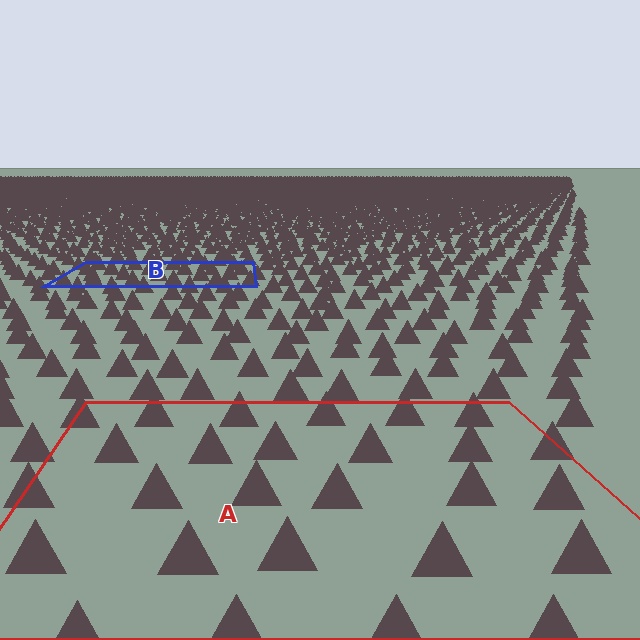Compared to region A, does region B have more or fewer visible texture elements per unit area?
Region B has more texture elements per unit area — they are packed more densely because it is farther away.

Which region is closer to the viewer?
Region A is closer. The texture elements there are larger and more spread out.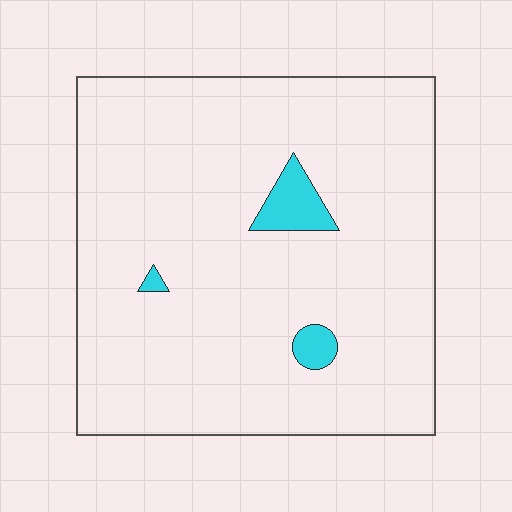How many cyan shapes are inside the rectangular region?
3.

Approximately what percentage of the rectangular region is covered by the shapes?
Approximately 5%.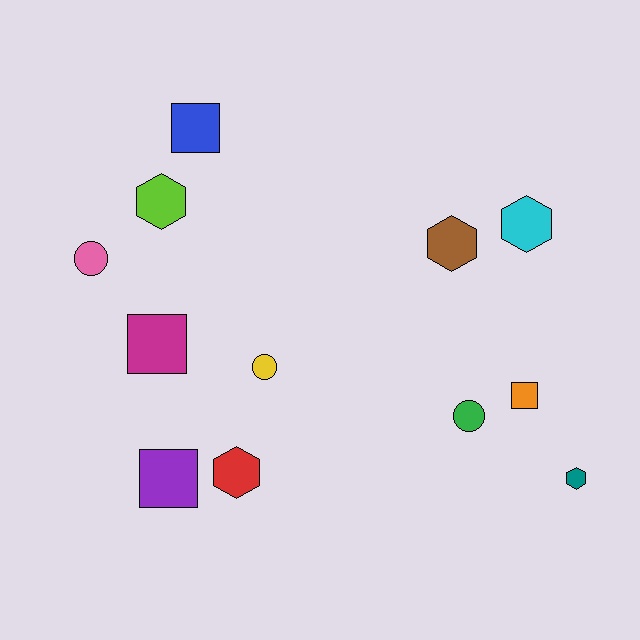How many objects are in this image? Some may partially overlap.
There are 12 objects.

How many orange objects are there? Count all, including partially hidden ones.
There is 1 orange object.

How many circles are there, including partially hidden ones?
There are 3 circles.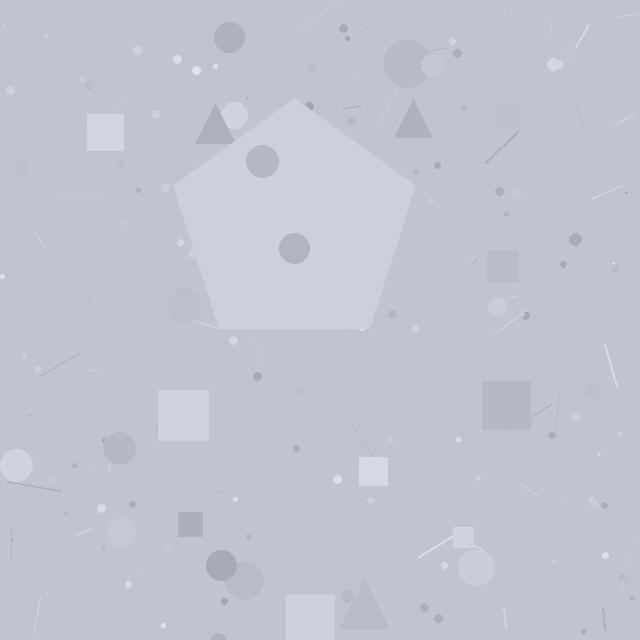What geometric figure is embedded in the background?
A pentagon is embedded in the background.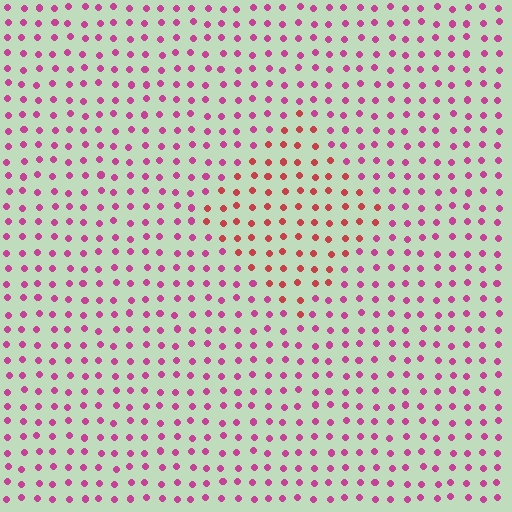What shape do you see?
I see a diamond.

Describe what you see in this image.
The image is filled with small magenta elements in a uniform arrangement. A diamond-shaped region is visible where the elements are tinted to a slightly different hue, forming a subtle color boundary.